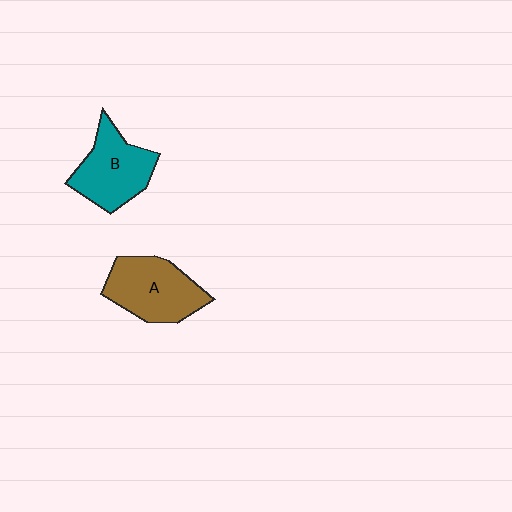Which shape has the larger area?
Shape A (brown).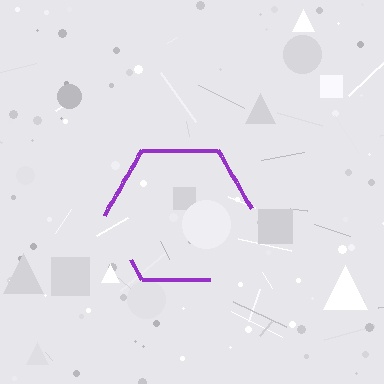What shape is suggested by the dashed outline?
The dashed outline suggests a hexagon.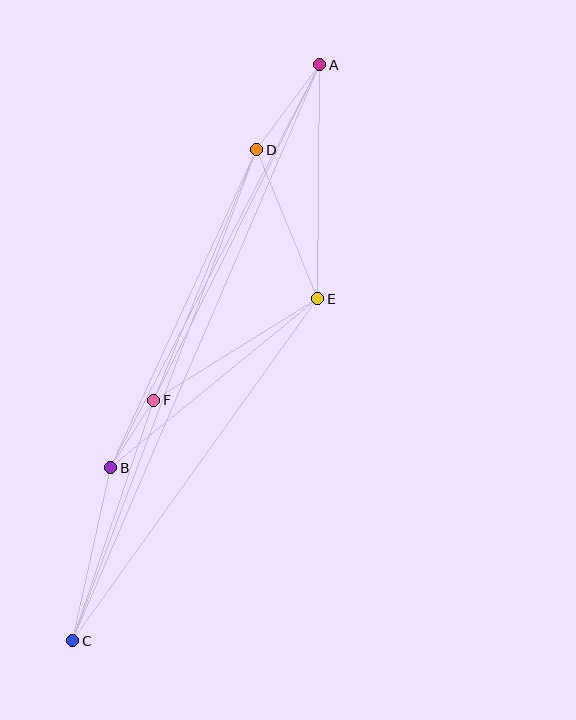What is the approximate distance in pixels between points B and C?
The distance between B and C is approximately 177 pixels.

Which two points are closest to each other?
Points B and F are closest to each other.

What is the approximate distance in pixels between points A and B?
The distance between A and B is approximately 454 pixels.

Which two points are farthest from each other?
Points A and C are farthest from each other.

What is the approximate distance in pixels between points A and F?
The distance between A and F is approximately 375 pixels.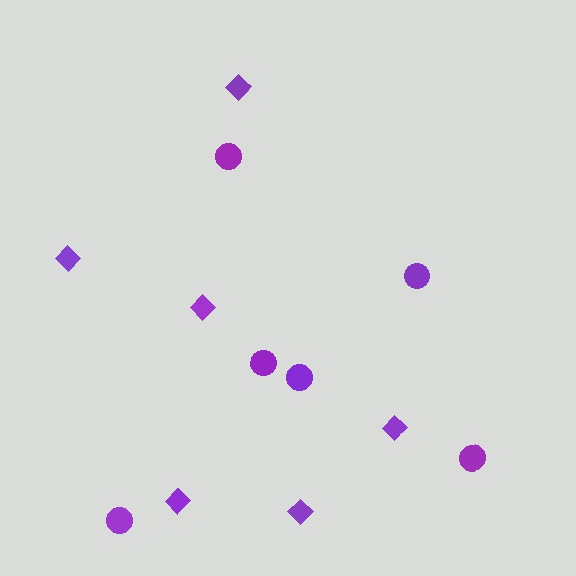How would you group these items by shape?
There are 2 groups: one group of diamonds (6) and one group of circles (6).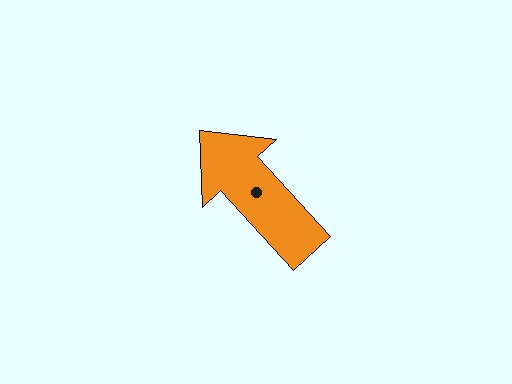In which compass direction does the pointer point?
Northwest.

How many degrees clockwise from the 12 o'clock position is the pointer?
Approximately 318 degrees.